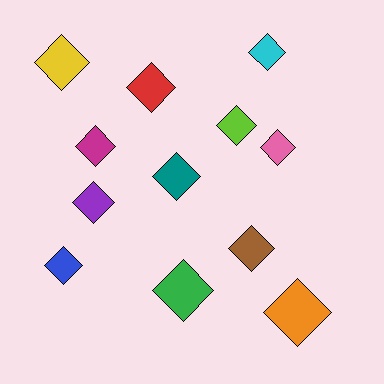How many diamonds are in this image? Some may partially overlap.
There are 12 diamonds.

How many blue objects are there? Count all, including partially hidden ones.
There is 1 blue object.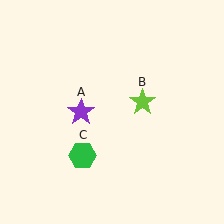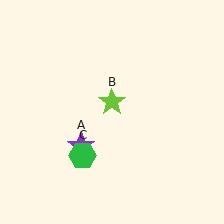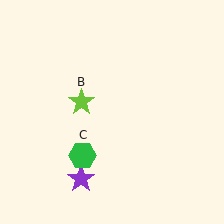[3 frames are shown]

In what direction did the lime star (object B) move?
The lime star (object B) moved left.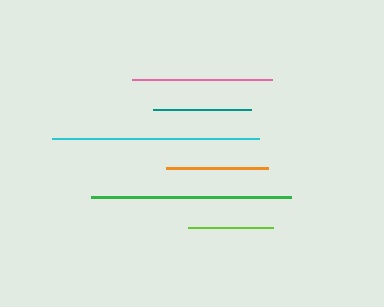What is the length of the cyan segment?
The cyan segment is approximately 207 pixels long.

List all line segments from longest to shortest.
From longest to shortest: cyan, green, pink, orange, teal, lime.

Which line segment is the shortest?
The lime line is the shortest at approximately 85 pixels.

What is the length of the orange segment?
The orange segment is approximately 102 pixels long.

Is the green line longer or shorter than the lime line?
The green line is longer than the lime line.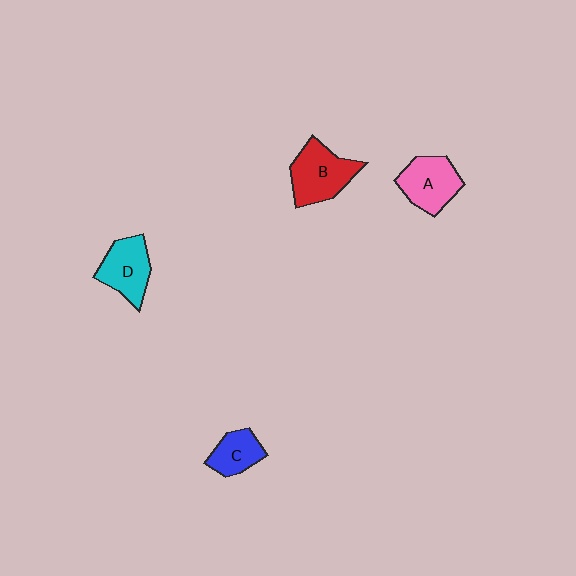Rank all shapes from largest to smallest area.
From largest to smallest: B (red), A (pink), D (cyan), C (blue).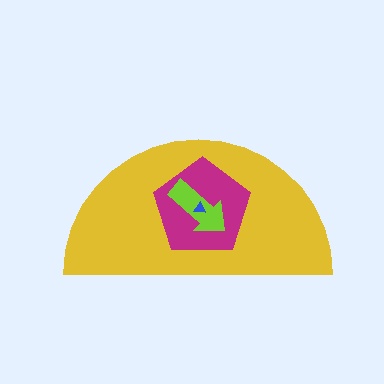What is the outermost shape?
The yellow semicircle.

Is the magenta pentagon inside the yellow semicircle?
Yes.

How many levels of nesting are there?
4.